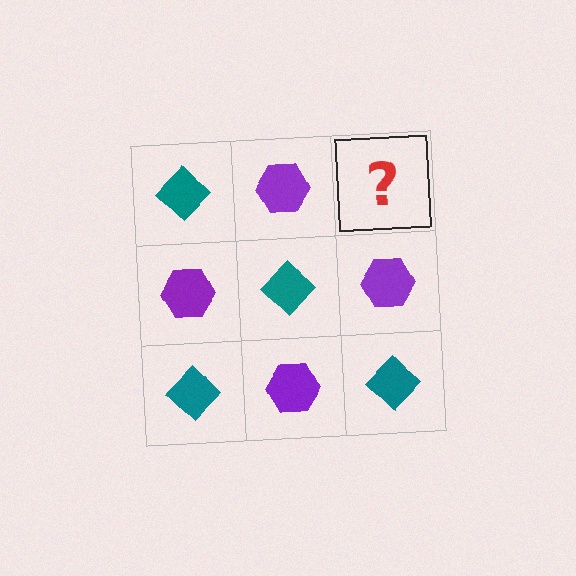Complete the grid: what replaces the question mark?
The question mark should be replaced with a teal diamond.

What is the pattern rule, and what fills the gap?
The rule is that it alternates teal diamond and purple hexagon in a checkerboard pattern. The gap should be filled with a teal diamond.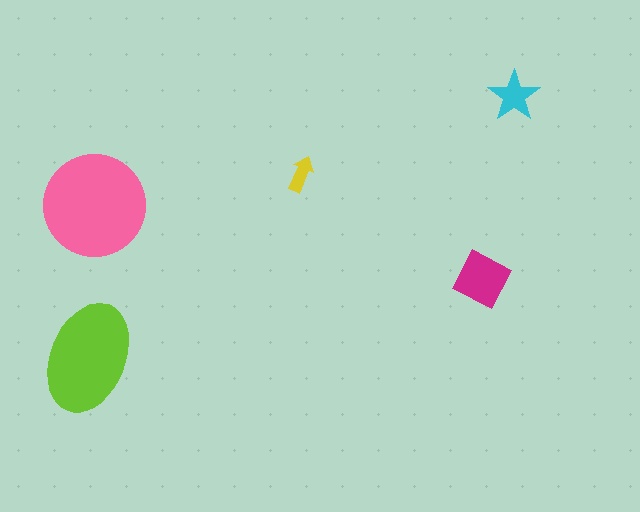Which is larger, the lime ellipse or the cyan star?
The lime ellipse.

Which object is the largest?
The pink circle.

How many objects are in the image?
There are 5 objects in the image.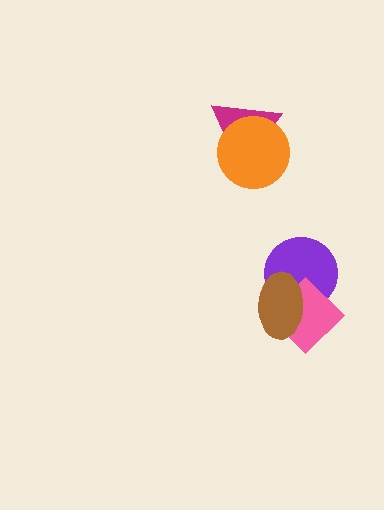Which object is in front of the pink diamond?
The brown ellipse is in front of the pink diamond.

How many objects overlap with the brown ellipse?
2 objects overlap with the brown ellipse.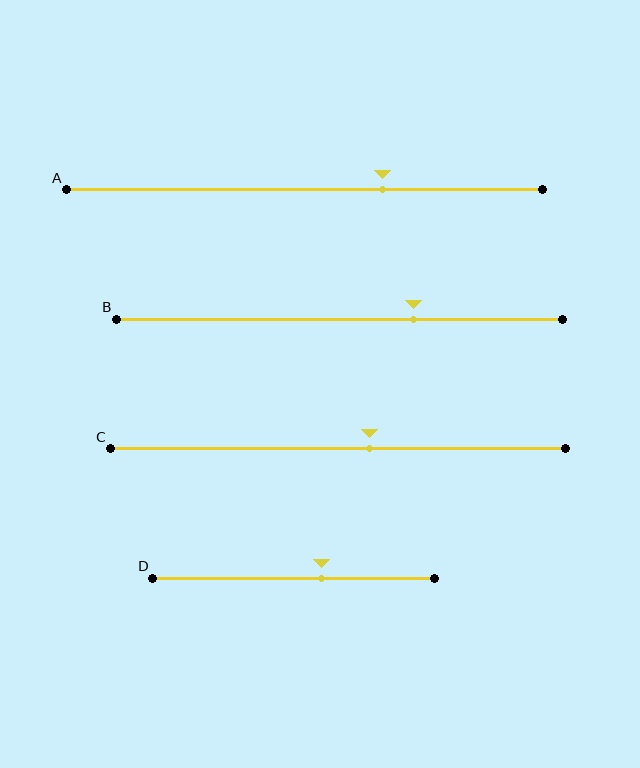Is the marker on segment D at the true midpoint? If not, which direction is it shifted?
No, the marker on segment D is shifted to the right by about 10% of the segment length.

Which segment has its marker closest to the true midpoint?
Segment C has its marker closest to the true midpoint.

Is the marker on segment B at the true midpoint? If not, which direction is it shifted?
No, the marker on segment B is shifted to the right by about 17% of the segment length.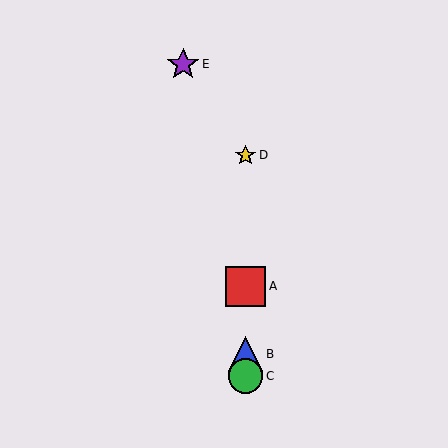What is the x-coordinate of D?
Object D is at x≈246.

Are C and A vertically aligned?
Yes, both are at x≈246.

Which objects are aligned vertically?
Objects A, B, C, D are aligned vertically.